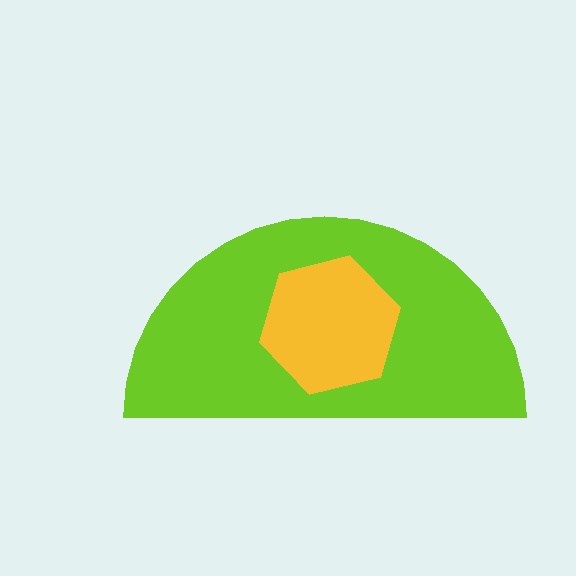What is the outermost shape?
The lime semicircle.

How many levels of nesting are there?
2.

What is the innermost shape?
The yellow hexagon.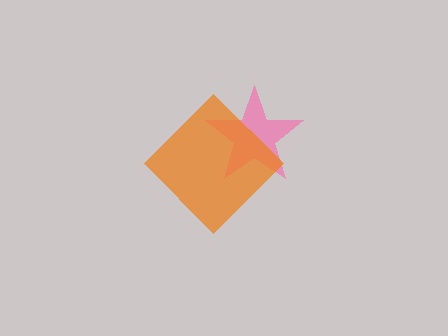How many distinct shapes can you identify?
There are 2 distinct shapes: a pink star, an orange diamond.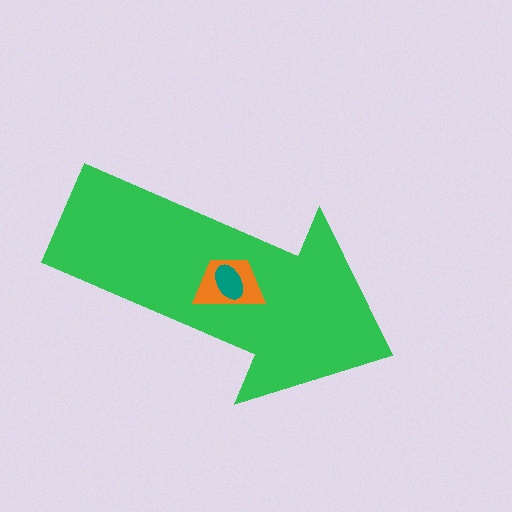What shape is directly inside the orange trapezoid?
The teal ellipse.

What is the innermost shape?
The teal ellipse.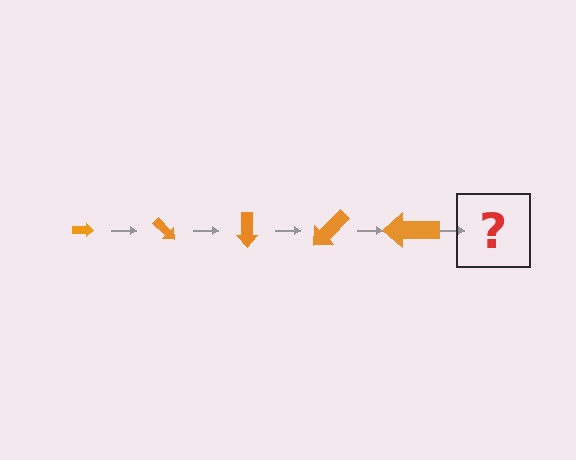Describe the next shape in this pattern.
It should be an arrow, larger than the previous one and rotated 225 degrees from the start.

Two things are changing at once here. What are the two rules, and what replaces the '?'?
The two rules are that the arrow grows larger each step and it rotates 45 degrees each step. The '?' should be an arrow, larger than the previous one and rotated 225 degrees from the start.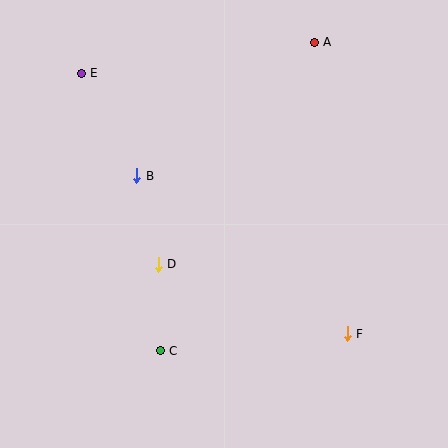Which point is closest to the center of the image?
Point D at (158, 264) is closest to the center.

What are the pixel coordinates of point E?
Point E is at (81, 73).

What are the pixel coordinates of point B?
Point B is at (137, 176).